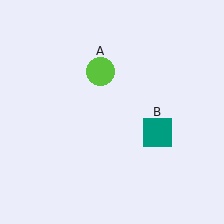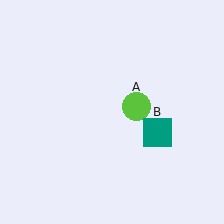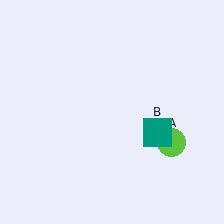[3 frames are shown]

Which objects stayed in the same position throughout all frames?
Teal square (object B) remained stationary.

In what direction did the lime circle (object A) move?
The lime circle (object A) moved down and to the right.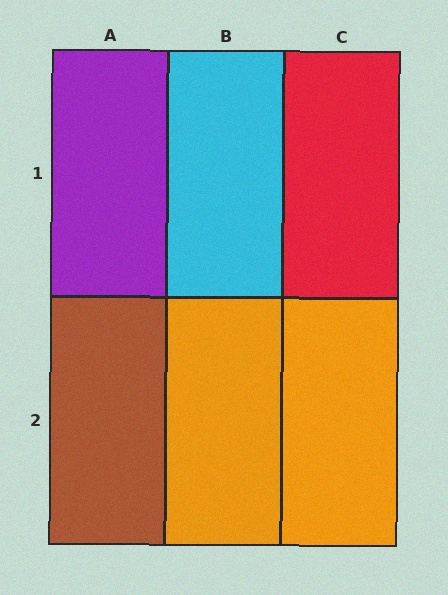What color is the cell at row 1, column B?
Cyan.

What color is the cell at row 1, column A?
Purple.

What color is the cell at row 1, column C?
Red.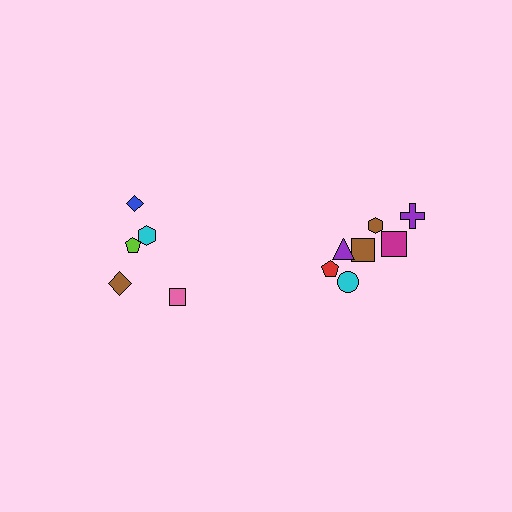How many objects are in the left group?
There are 5 objects.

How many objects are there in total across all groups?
There are 12 objects.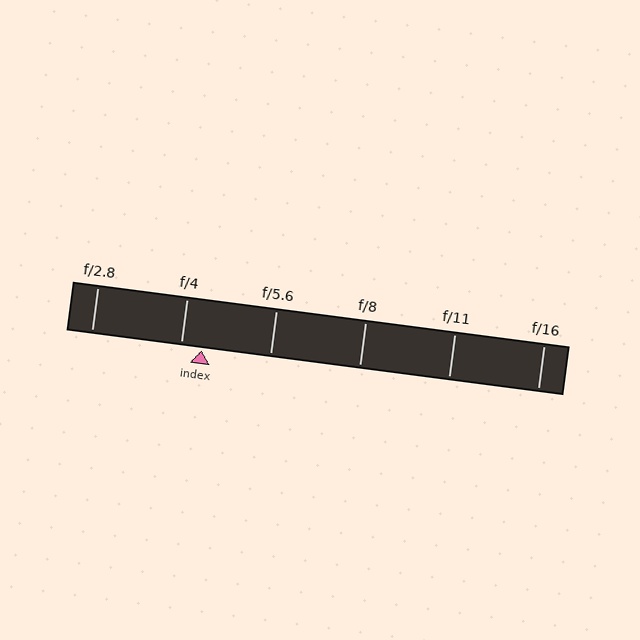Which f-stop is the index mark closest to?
The index mark is closest to f/4.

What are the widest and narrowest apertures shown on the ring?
The widest aperture shown is f/2.8 and the narrowest is f/16.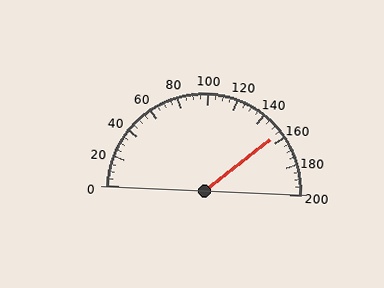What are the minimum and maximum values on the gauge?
The gauge ranges from 0 to 200.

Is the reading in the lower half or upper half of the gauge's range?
The reading is in the upper half of the range (0 to 200).